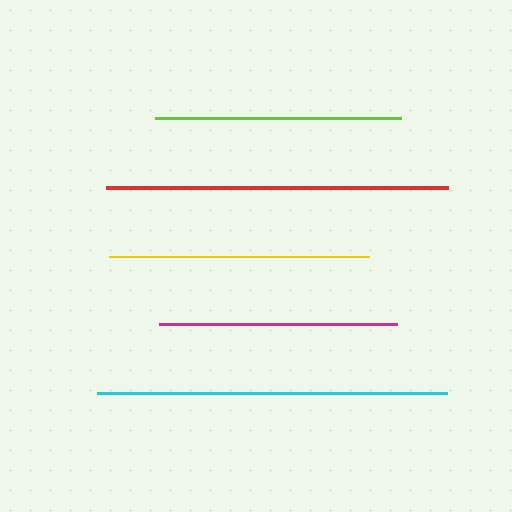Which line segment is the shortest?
The magenta line is the shortest at approximately 238 pixels.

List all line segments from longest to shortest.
From longest to shortest: cyan, red, yellow, lime, magenta.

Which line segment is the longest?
The cyan line is the longest at approximately 350 pixels.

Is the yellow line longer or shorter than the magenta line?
The yellow line is longer than the magenta line.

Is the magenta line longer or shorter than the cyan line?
The cyan line is longer than the magenta line.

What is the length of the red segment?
The red segment is approximately 342 pixels long.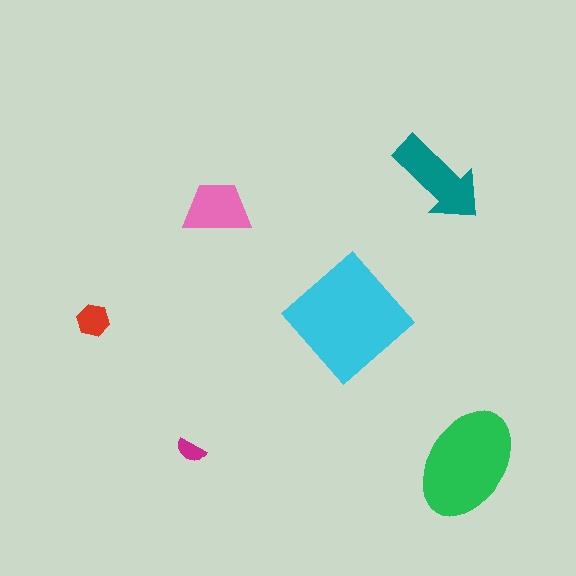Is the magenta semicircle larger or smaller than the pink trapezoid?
Smaller.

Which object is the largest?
The cyan diamond.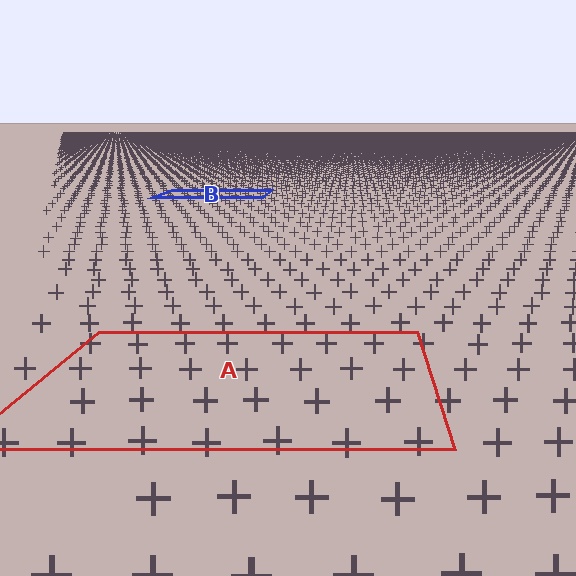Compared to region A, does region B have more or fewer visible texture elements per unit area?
Region B has more texture elements per unit area — they are packed more densely because it is farther away.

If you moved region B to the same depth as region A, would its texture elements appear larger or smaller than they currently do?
They would appear larger. At a closer depth, the same texture elements are projected at a bigger on-screen size.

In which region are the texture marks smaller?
The texture marks are smaller in region B, because it is farther away.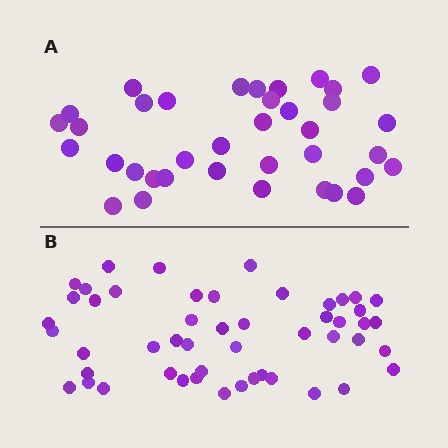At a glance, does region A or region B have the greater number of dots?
Region B (the bottom region) has more dots.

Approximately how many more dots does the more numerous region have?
Region B has approximately 15 more dots than region A.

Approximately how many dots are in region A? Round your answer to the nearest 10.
About 40 dots. (The exact count is 37, which rounds to 40.)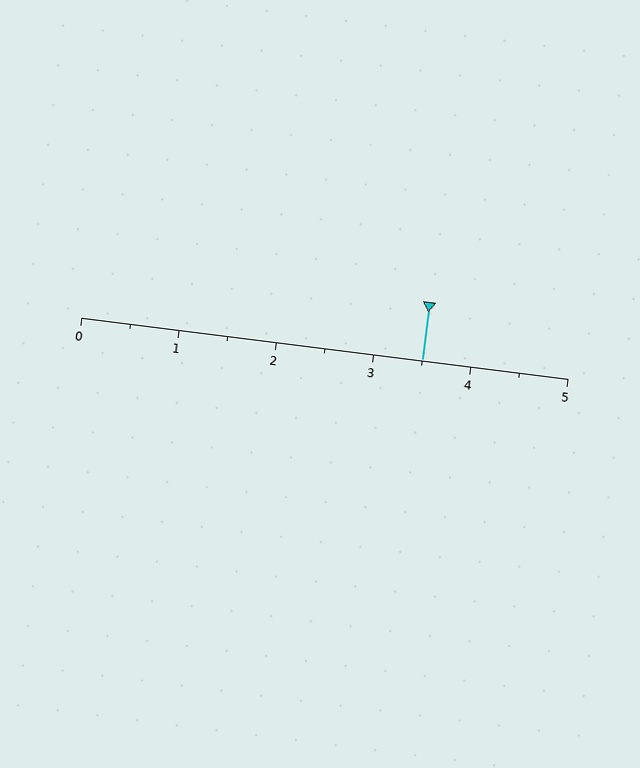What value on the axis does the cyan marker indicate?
The marker indicates approximately 3.5.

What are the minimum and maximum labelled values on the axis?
The axis runs from 0 to 5.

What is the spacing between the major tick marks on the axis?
The major ticks are spaced 1 apart.